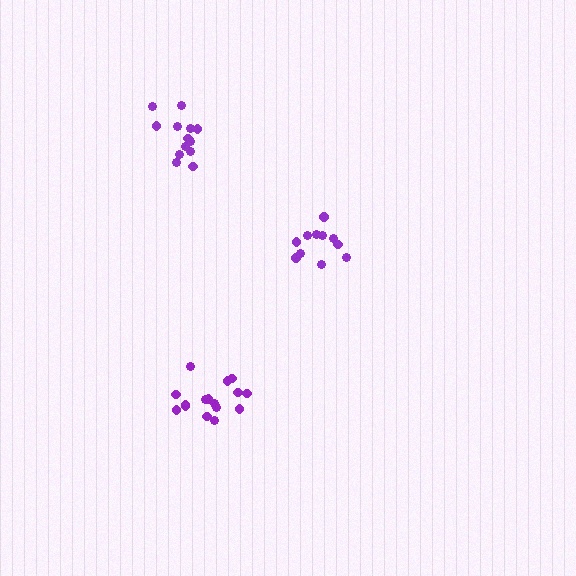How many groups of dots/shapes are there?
There are 3 groups.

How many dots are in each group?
Group 1: 16 dots, Group 2: 11 dots, Group 3: 13 dots (40 total).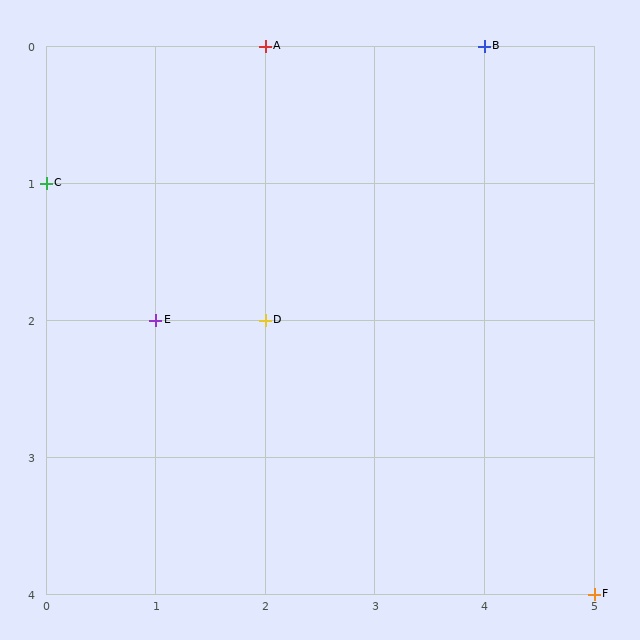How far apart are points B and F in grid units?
Points B and F are 1 column and 4 rows apart (about 4.1 grid units diagonally).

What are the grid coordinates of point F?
Point F is at grid coordinates (5, 4).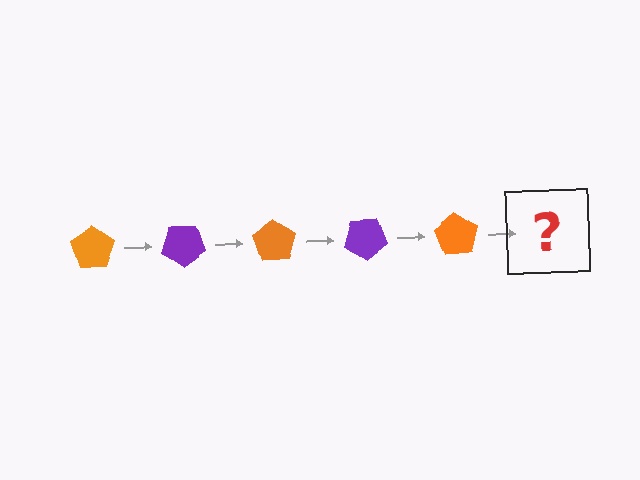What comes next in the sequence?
The next element should be a purple pentagon, rotated 175 degrees from the start.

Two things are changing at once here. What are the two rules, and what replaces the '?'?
The two rules are that it rotates 35 degrees each step and the color cycles through orange and purple. The '?' should be a purple pentagon, rotated 175 degrees from the start.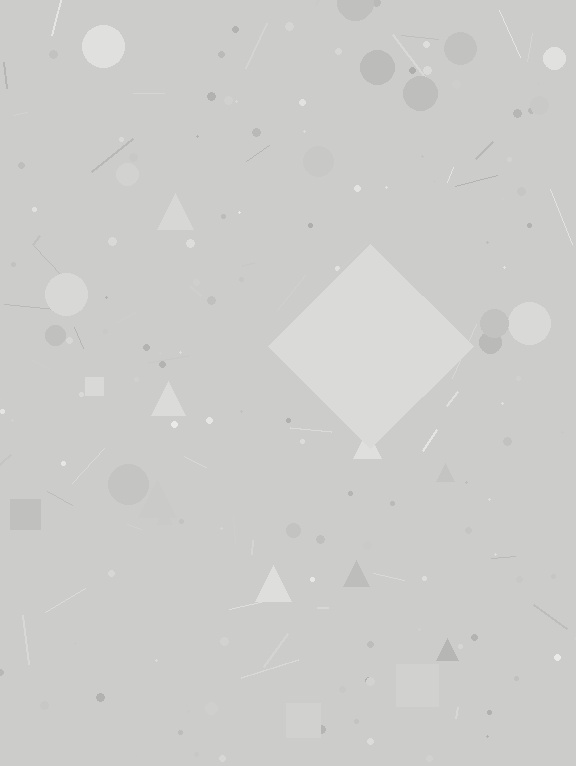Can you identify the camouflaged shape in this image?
The camouflaged shape is a diamond.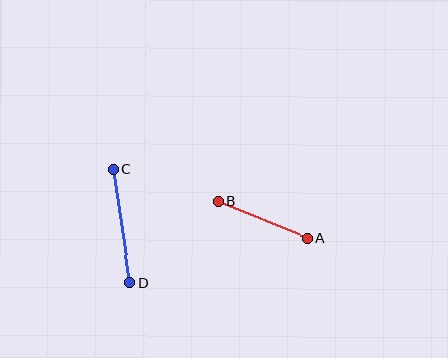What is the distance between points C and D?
The distance is approximately 115 pixels.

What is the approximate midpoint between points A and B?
The midpoint is at approximately (262, 219) pixels.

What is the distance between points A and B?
The distance is approximately 96 pixels.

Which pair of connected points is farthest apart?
Points C and D are farthest apart.